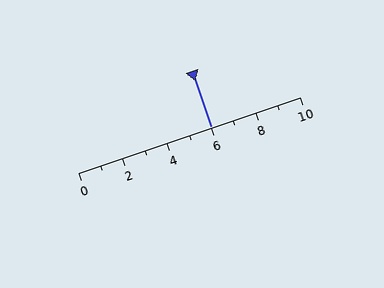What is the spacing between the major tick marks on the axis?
The major ticks are spaced 2 apart.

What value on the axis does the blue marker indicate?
The marker indicates approximately 6.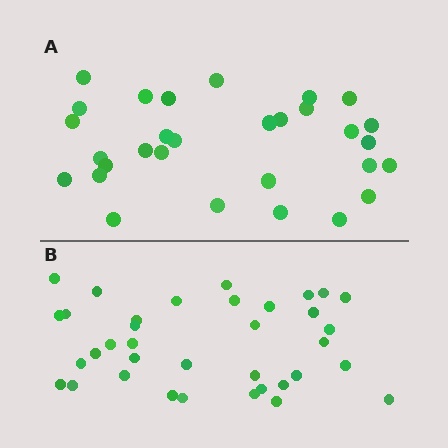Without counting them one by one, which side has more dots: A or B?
Region B (the bottom region) has more dots.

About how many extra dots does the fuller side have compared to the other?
Region B has about 6 more dots than region A.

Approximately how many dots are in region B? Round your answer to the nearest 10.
About 40 dots. (The exact count is 36, which rounds to 40.)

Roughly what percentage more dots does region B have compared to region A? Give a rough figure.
About 20% more.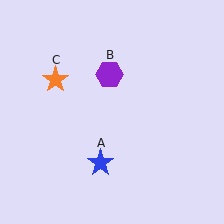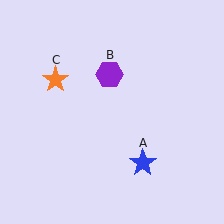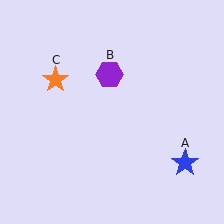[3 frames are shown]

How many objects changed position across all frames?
1 object changed position: blue star (object A).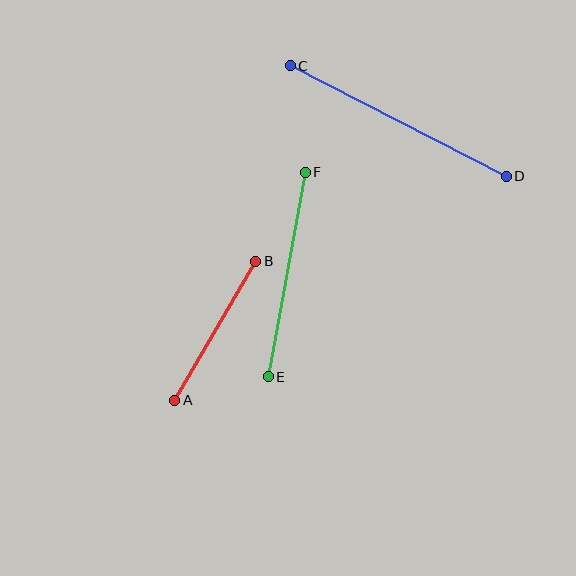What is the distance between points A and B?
The distance is approximately 161 pixels.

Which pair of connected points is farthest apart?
Points C and D are farthest apart.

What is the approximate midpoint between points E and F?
The midpoint is at approximately (287, 274) pixels.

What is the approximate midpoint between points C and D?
The midpoint is at approximately (398, 121) pixels.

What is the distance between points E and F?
The distance is approximately 208 pixels.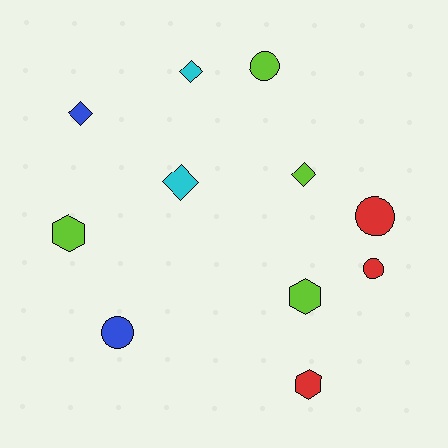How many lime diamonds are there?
There is 1 lime diamond.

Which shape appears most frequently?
Circle, with 4 objects.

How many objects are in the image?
There are 11 objects.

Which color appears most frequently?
Lime, with 4 objects.